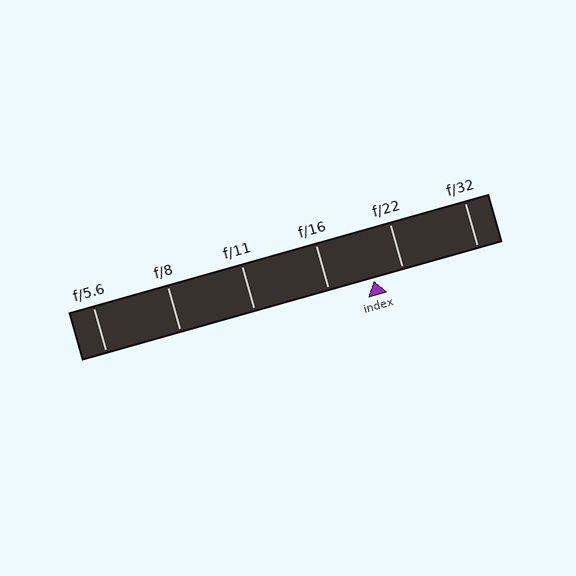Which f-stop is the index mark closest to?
The index mark is closest to f/22.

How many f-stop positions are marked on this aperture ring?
There are 6 f-stop positions marked.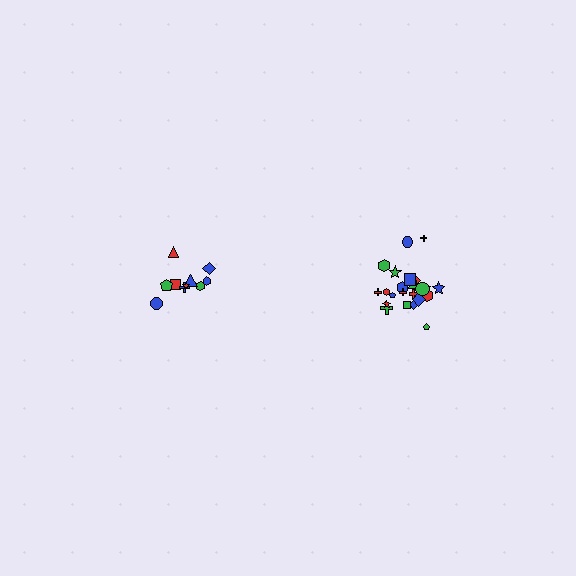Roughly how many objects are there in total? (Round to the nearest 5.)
Roughly 35 objects in total.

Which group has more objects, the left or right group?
The right group.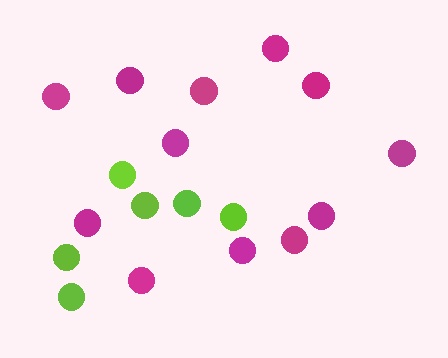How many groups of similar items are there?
There are 2 groups: one group of magenta circles (12) and one group of lime circles (6).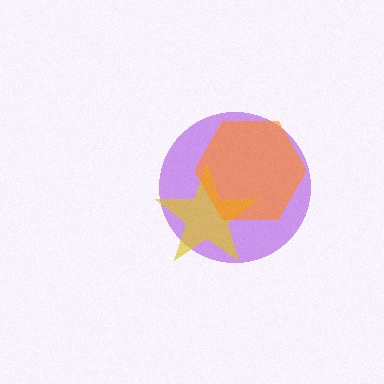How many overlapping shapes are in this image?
There are 3 overlapping shapes in the image.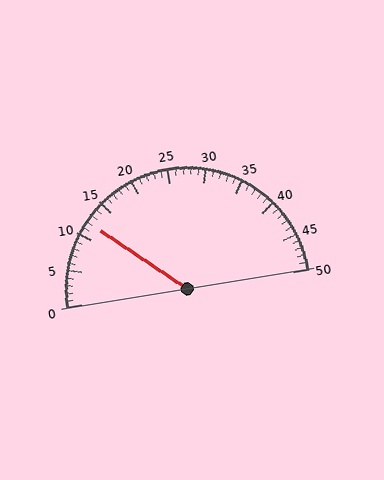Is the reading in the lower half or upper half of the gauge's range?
The reading is in the lower half of the range (0 to 50).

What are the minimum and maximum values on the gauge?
The gauge ranges from 0 to 50.